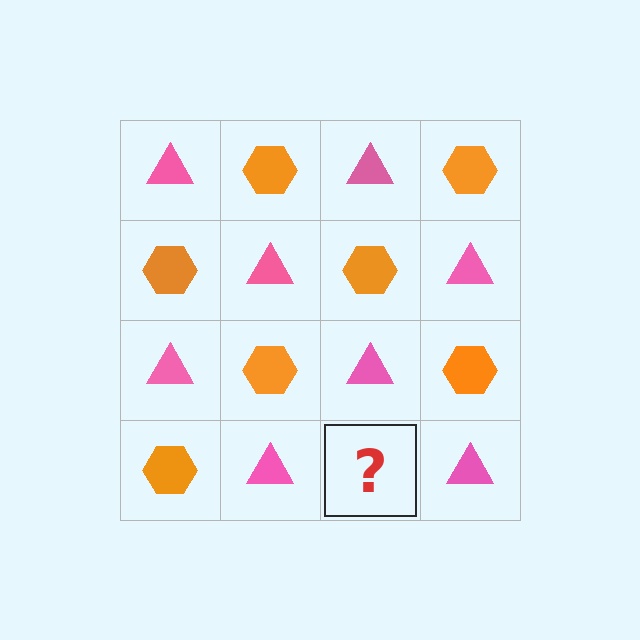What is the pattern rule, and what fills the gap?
The rule is that it alternates pink triangle and orange hexagon in a checkerboard pattern. The gap should be filled with an orange hexagon.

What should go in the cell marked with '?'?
The missing cell should contain an orange hexagon.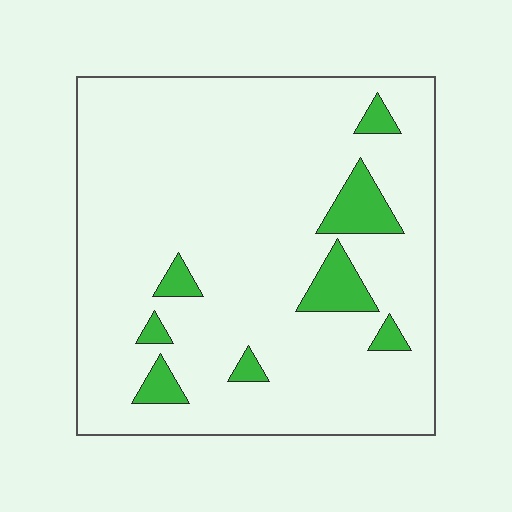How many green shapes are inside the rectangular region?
8.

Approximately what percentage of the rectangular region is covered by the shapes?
Approximately 10%.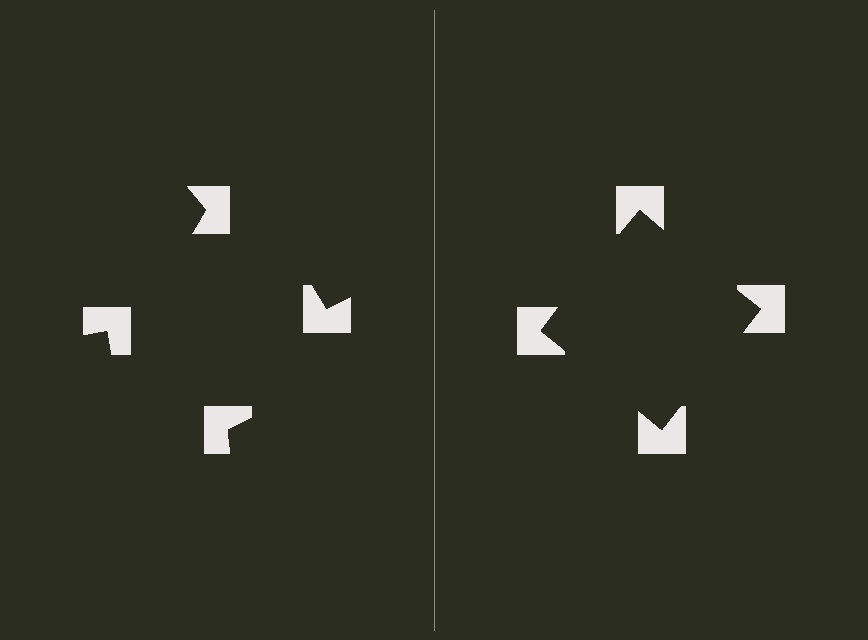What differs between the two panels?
The notched squares are positioned identically on both sides; only the wedge orientations differ. On the right they align to a square; on the left they are misaligned.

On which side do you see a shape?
An illusory square appears on the right side. On the left side the wedge cuts are rotated, so no coherent shape forms.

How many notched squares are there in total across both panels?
8 — 4 on each side.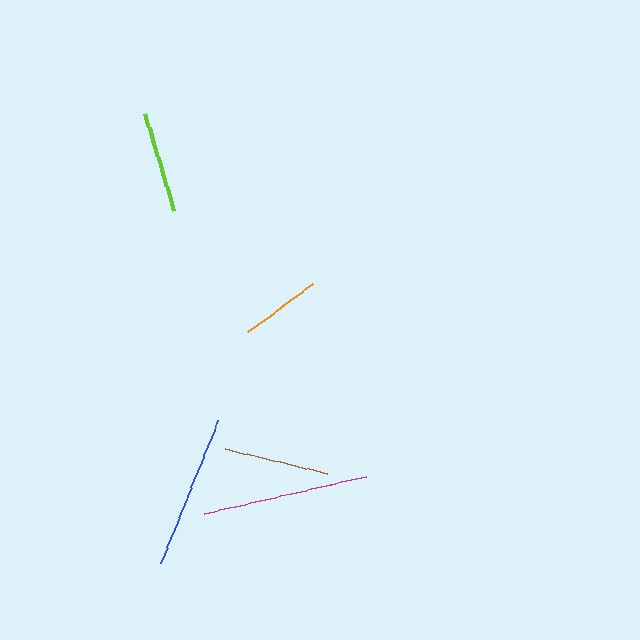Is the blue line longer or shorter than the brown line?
The blue line is longer than the brown line.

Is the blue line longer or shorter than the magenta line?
The magenta line is longer than the blue line.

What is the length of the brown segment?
The brown segment is approximately 105 pixels long.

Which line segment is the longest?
The magenta line is the longest at approximately 166 pixels.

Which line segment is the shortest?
The orange line is the shortest at approximately 80 pixels.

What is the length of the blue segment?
The blue segment is approximately 154 pixels long.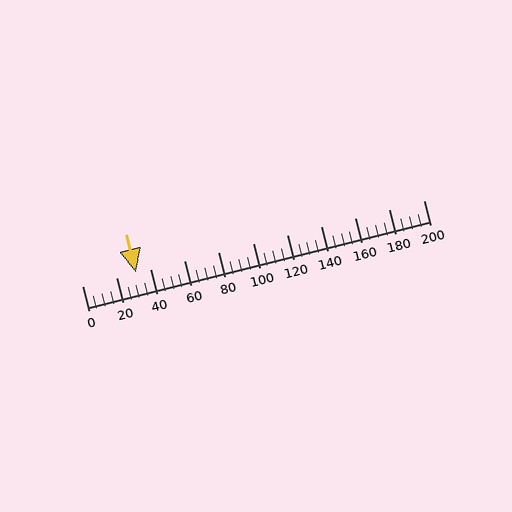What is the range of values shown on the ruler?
The ruler shows values from 0 to 200.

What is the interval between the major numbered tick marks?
The major tick marks are spaced 20 units apart.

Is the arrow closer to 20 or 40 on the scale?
The arrow is closer to 40.